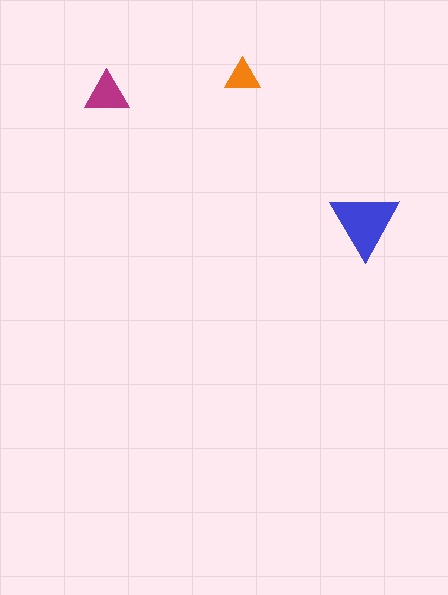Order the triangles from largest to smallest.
the blue one, the magenta one, the orange one.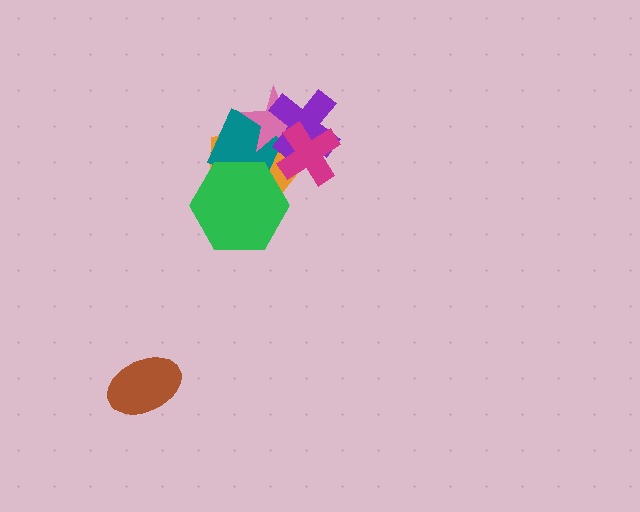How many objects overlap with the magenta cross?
3 objects overlap with the magenta cross.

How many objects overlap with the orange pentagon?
5 objects overlap with the orange pentagon.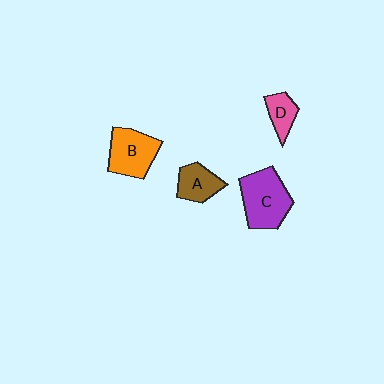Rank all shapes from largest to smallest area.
From largest to smallest: C (purple), B (orange), A (brown), D (pink).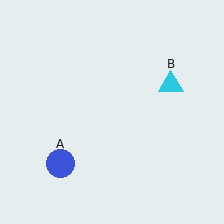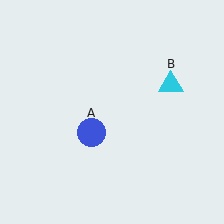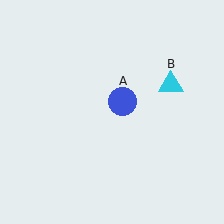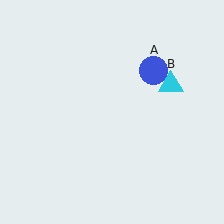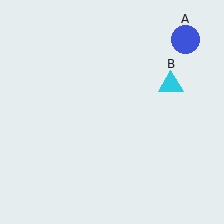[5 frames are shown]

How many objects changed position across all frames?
1 object changed position: blue circle (object A).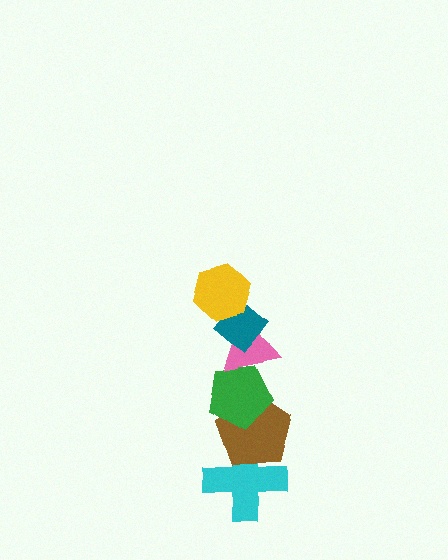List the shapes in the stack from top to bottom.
From top to bottom: the yellow hexagon, the teal diamond, the pink triangle, the green pentagon, the brown pentagon, the cyan cross.